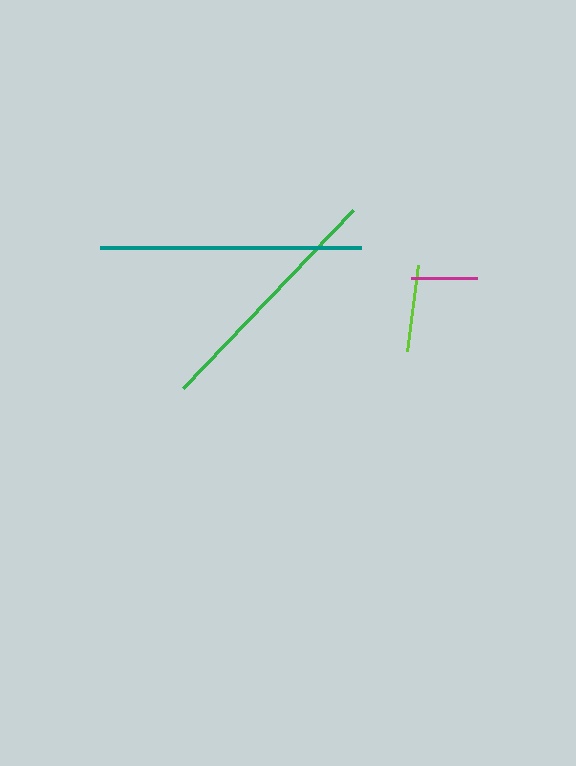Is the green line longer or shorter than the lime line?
The green line is longer than the lime line.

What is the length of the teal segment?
The teal segment is approximately 262 pixels long.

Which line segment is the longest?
The teal line is the longest at approximately 262 pixels.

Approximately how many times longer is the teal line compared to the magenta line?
The teal line is approximately 4.0 times the length of the magenta line.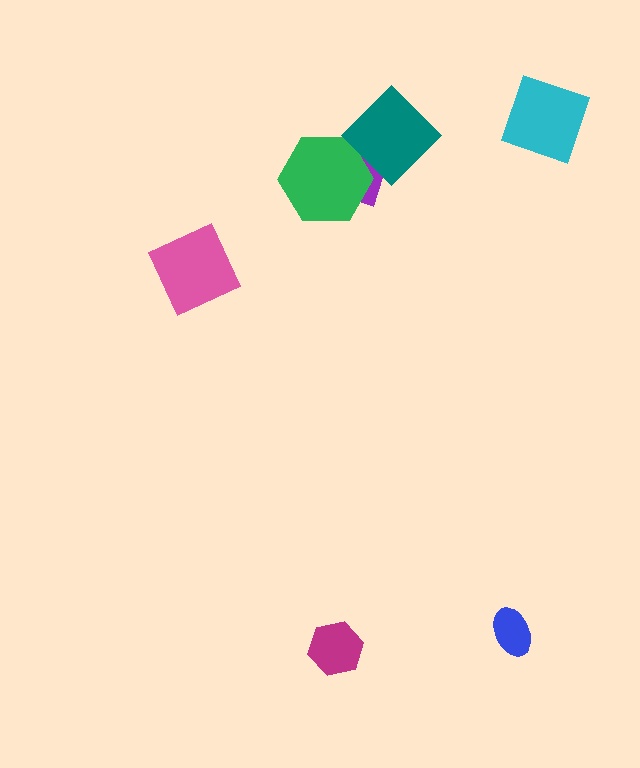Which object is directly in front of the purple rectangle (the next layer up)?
The green hexagon is directly in front of the purple rectangle.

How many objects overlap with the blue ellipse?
0 objects overlap with the blue ellipse.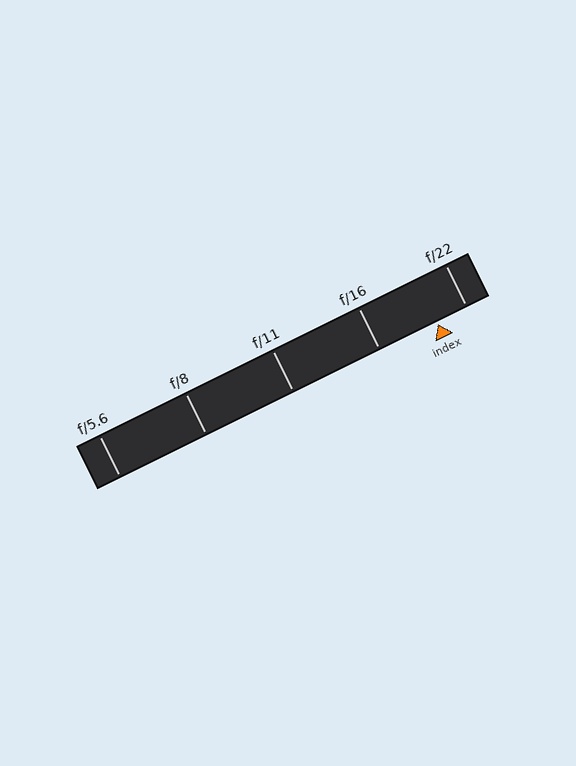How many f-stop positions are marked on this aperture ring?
There are 5 f-stop positions marked.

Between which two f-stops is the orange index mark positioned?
The index mark is between f/16 and f/22.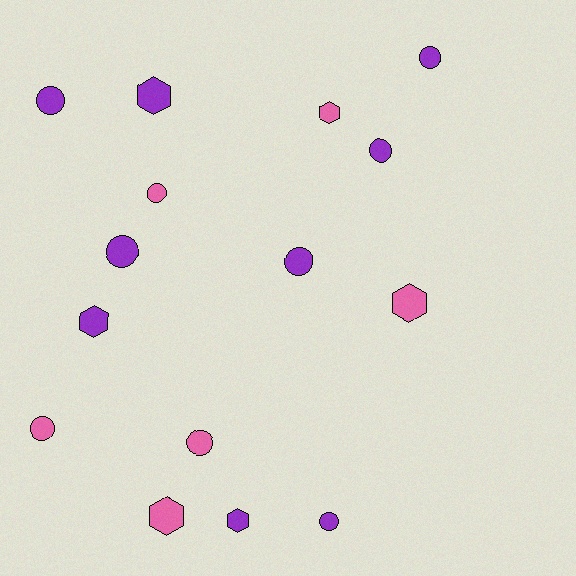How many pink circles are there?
There are 3 pink circles.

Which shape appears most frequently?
Circle, with 9 objects.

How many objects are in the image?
There are 15 objects.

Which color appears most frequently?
Purple, with 9 objects.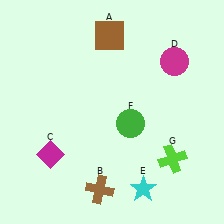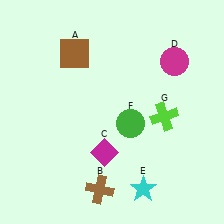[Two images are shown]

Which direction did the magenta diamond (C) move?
The magenta diamond (C) moved right.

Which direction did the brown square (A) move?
The brown square (A) moved left.